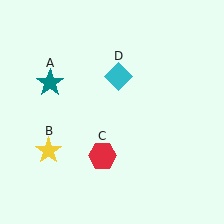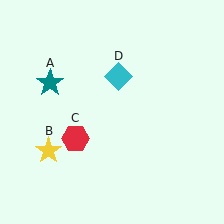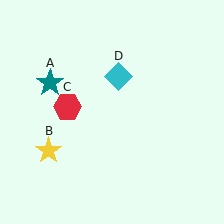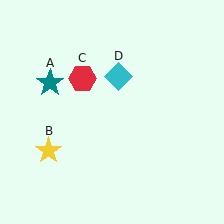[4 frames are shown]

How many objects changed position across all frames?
1 object changed position: red hexagon (object C).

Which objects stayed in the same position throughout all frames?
Teal star (object A) and yellow star (object B) and cyan diamond (object D) remained stationary.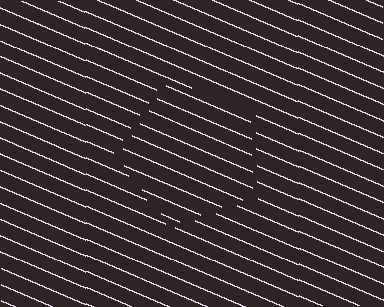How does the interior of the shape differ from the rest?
The interior of the shape contains the same grating, shifted by half a period — the contour is defined by the phase discontinuity where line-ends from the inner and outer gratings abut.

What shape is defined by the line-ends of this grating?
An illusory pentagon. The interior of the shape contains the same grating, shifted by half a period — the contour is defined by the phase discontinuity where line-ends from the inner and outer gratings abut.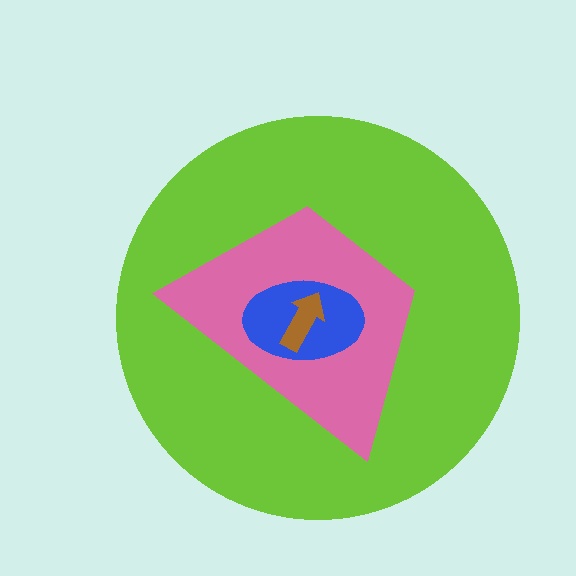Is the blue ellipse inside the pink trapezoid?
Yes.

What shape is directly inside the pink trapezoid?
The blue ellipse.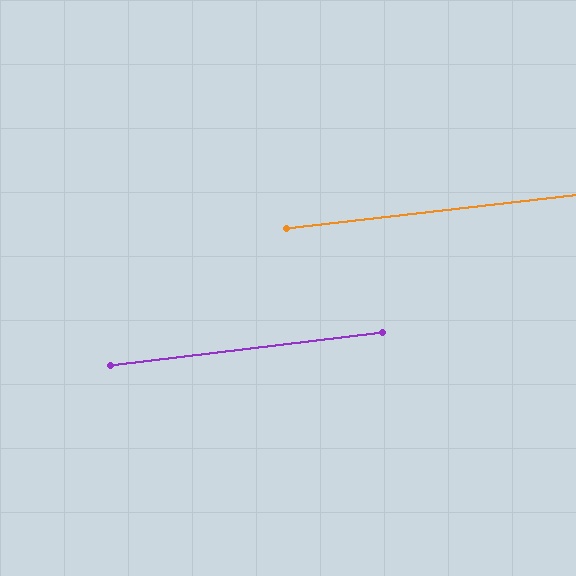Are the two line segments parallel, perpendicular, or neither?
Parallel — their directions differ by only 0.5°.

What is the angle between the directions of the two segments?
Approximately 1 degree.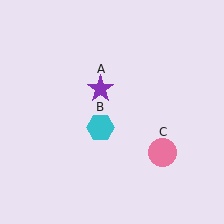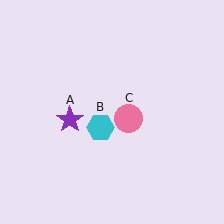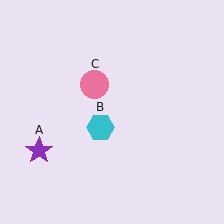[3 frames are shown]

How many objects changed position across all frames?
2 objects changed position: purple star (object A), pink circle (object C).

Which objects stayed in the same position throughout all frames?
Cyan hexagon (object B) remained stationary.